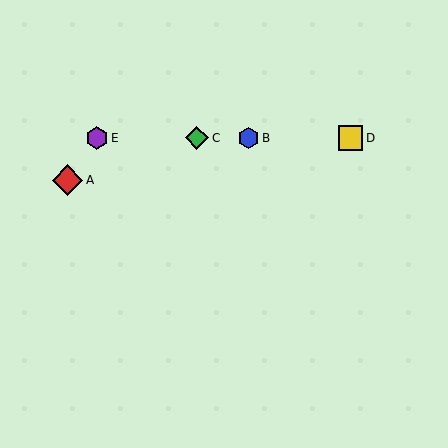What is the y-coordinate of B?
Object B is at y≈138.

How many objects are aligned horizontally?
4 objects (B, C, D, E) are aligned horizontally.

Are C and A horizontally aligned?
No, C is at y≈138 and A is at y≈180.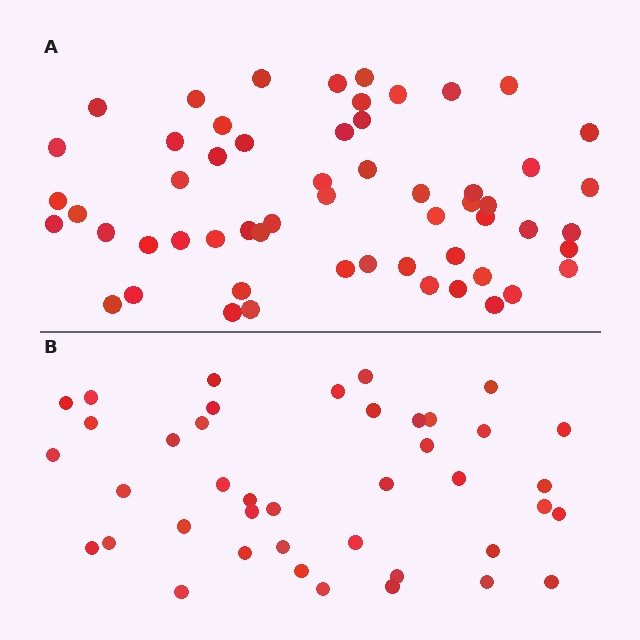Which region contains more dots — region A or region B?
Region A (the top region) has more dots.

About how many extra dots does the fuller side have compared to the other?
Region A has approximately 15 more dots than region B.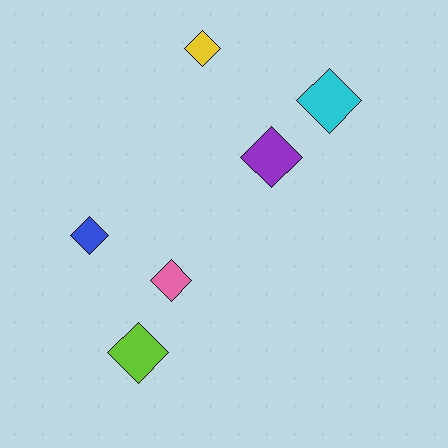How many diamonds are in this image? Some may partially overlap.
There are 6 diamonds.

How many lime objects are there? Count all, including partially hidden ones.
There is 1 lime object.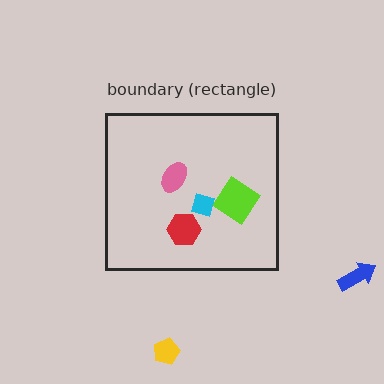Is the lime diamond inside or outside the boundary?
Inside.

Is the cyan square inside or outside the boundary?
Inside.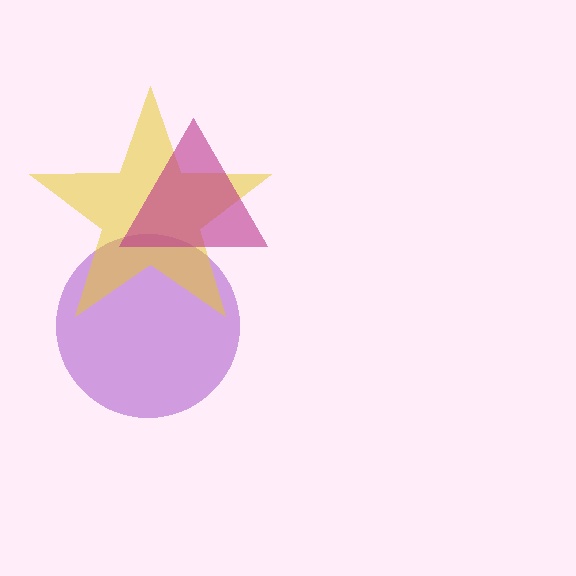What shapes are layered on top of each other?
The layered shapes are: a purple circle, a yellow star, a magenta triangle.